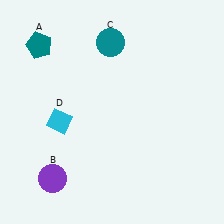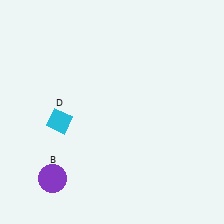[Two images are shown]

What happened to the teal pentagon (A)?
The teal pentagon (A) was removed in Image 2. It was in the top-left area of Image 1.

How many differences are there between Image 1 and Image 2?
There are 2 differences between the two images.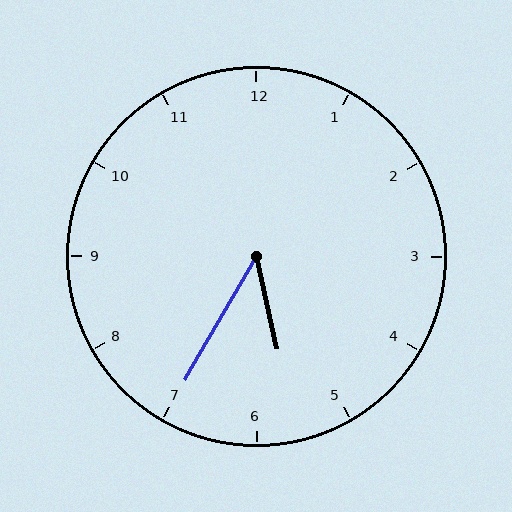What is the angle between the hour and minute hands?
Approximately 42 degrees.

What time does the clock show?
5:35.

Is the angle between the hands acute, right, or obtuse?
It is acute.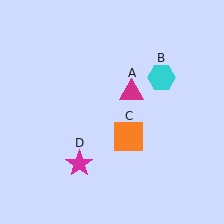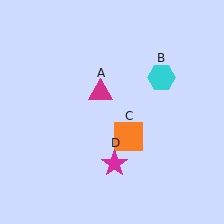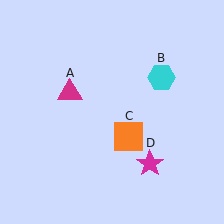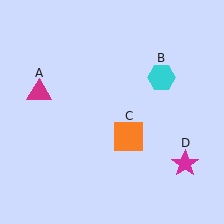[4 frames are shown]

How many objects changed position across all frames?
2 objects changed position: magenta triangle (object A), magenta star (object D).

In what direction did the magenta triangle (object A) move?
The magenta triangle (object A) moved left.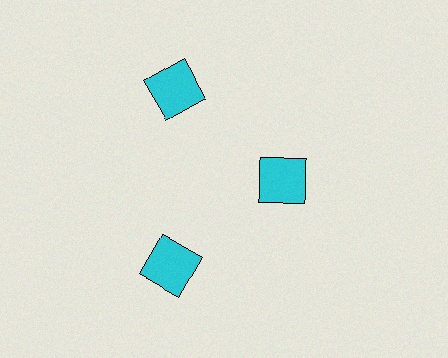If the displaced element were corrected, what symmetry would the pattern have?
It would have 3-fold rotational symmetry — the pattern would map onto itself every 120 degrees.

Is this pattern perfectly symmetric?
No. The 3 cyan squares are arranged in a ring, but one element near the 3 o'clock position is pulled inward toward the center, breaking the 3-fold rotational symmetry.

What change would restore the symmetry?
The symmetry would be restored by moving it outward, back onto the ring so that all 3 squares sit at equal angles and equal distance from the center.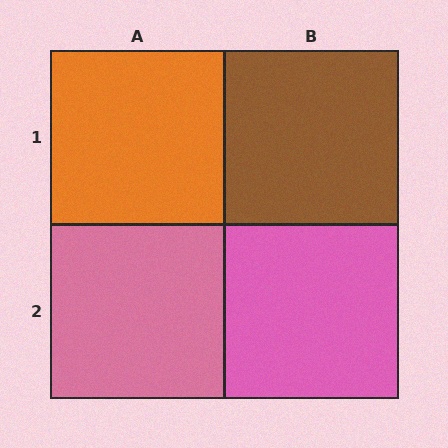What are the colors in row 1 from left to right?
Orange, brown.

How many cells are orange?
1 cell is orange.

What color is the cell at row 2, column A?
Pink.